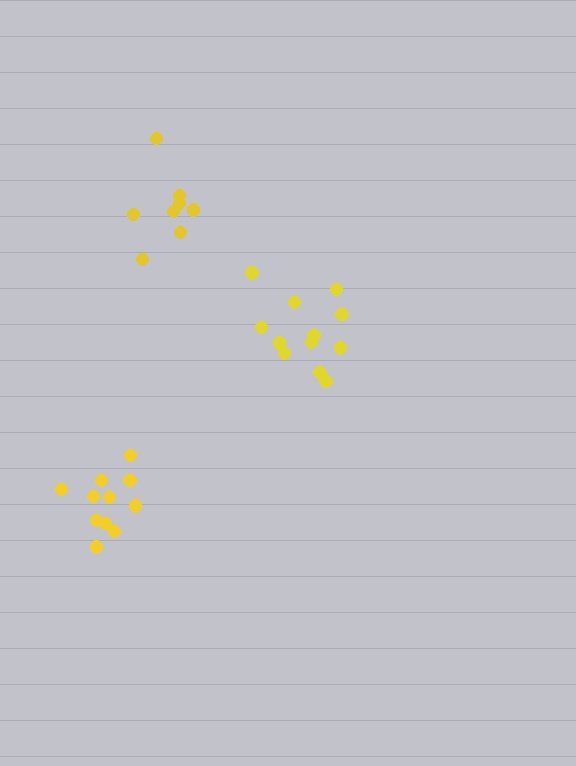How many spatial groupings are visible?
There are 3 spatial groupings.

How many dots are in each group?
Group 1: 12 dots, Group 2: 8 dots, Group 3: 11 dots (31 total).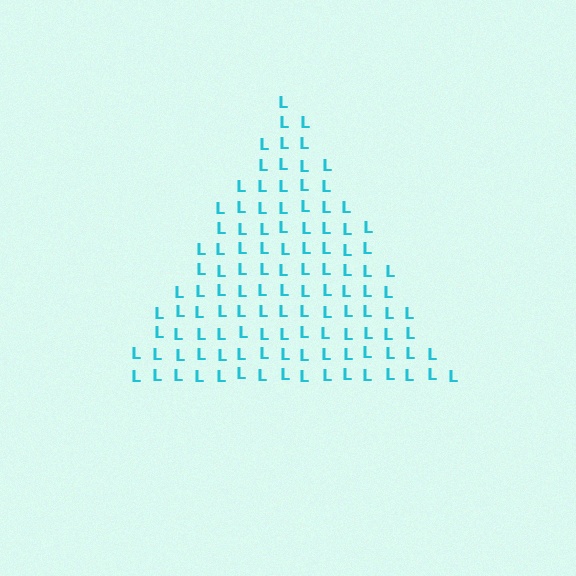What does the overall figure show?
The overall figure shows a triangle.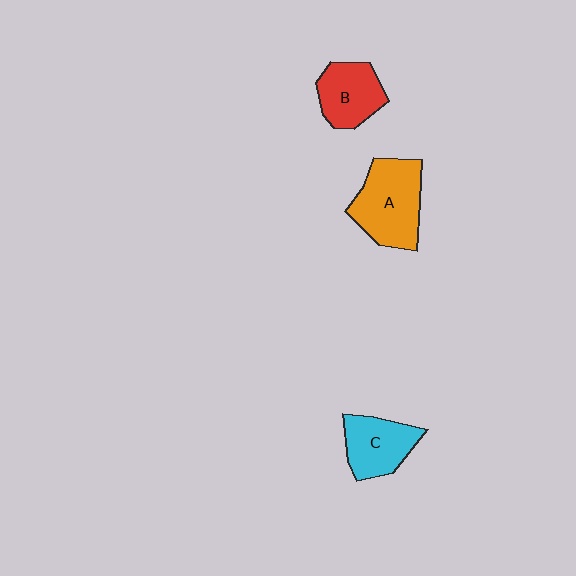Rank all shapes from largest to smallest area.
From largest to smallest: A (orange), C (cyan), B (red).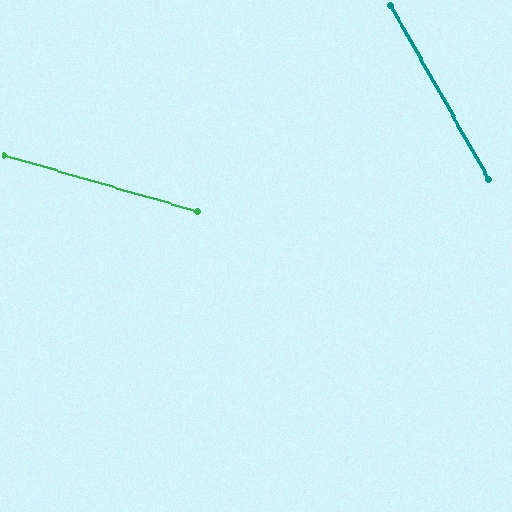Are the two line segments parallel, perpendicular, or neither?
Neither parallel nor perpendicular — they differ by about 44°.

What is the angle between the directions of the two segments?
Approximately 44 degrees.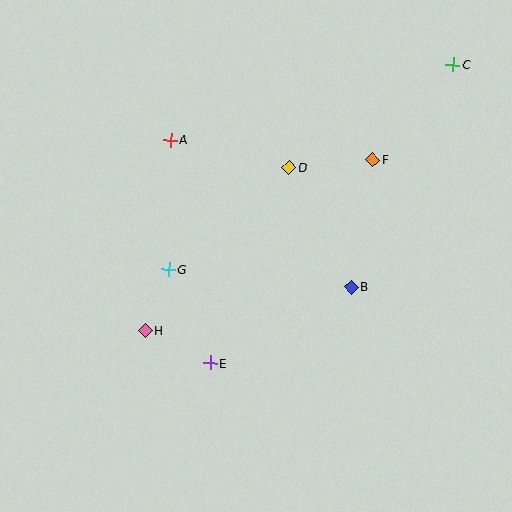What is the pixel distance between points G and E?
The distance between G and E is 102 pixels.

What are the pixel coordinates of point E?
Point E is at (210, 363).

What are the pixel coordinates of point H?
Point H is at (145, 331).